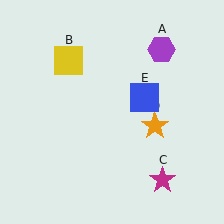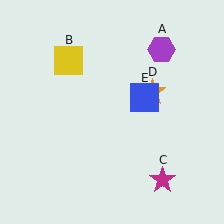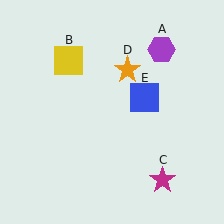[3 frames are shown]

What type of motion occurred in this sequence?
The orange star (object D) rotated counterclockwise around the center of the scene.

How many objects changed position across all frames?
1 object changed position: orange star (object D).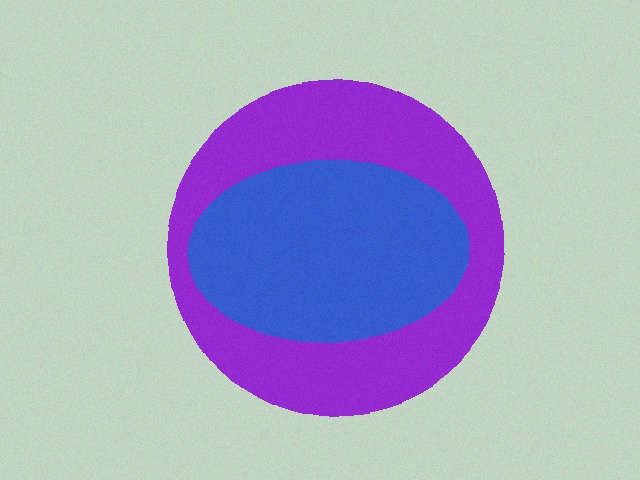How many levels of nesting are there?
2.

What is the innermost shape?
The blue ellipse.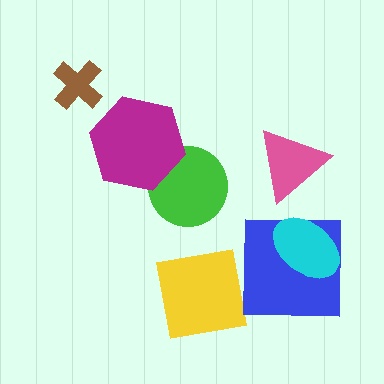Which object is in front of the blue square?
The cyan ellipse is in front of the blue square.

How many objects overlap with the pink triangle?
0 objects overlap with the pink triangle.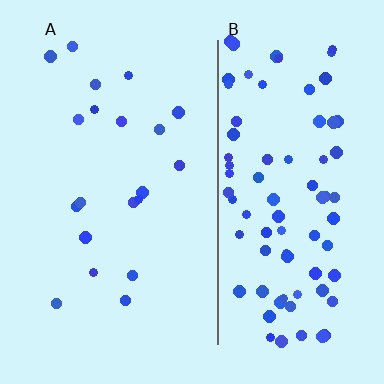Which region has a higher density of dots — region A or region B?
B (the right).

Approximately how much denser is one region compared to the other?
Approximately 4.3× — region B over region A.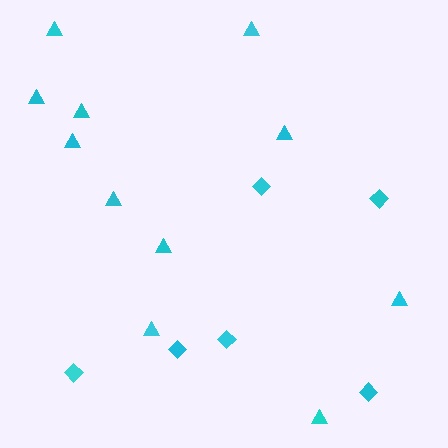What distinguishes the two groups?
There are 2 groups: one group of diamonds (6) and one group of triangles (11).